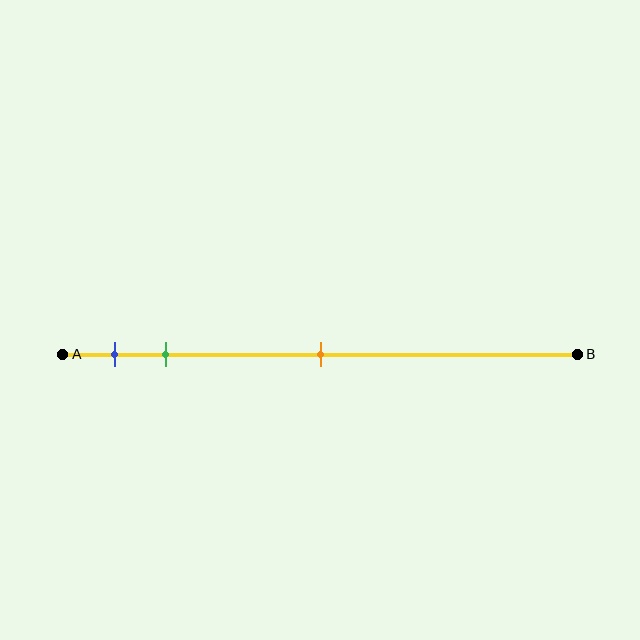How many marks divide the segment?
There are 3 marks dividing the segment.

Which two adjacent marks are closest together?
The blue and green marks are the closest adjacent pair.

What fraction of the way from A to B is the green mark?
The green mark is approximately 20% (0.2) of the way from A to B.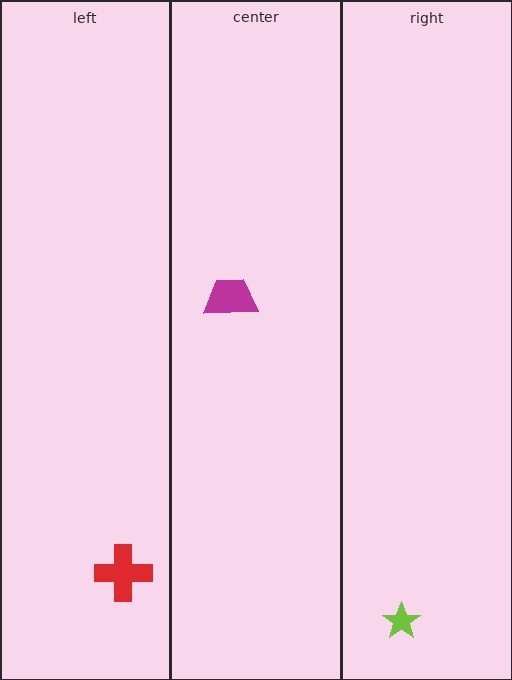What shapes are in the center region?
The magenta trapezoid.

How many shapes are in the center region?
1.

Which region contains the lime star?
The right region.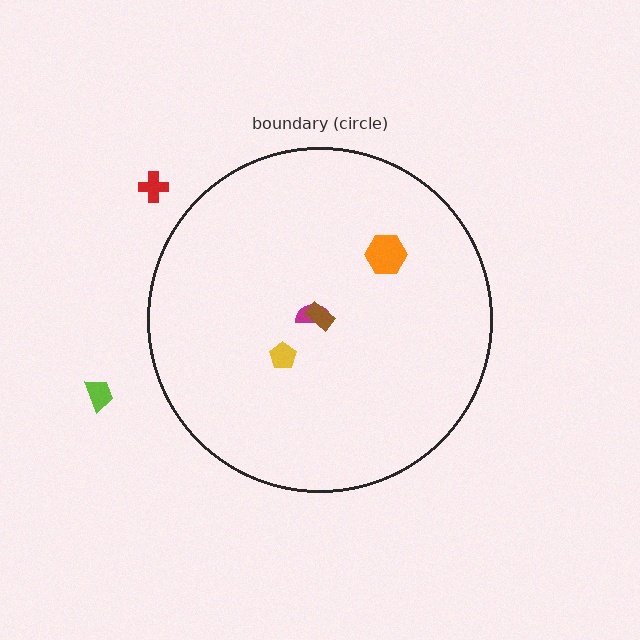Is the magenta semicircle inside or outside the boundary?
Inside.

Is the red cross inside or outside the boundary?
Outside.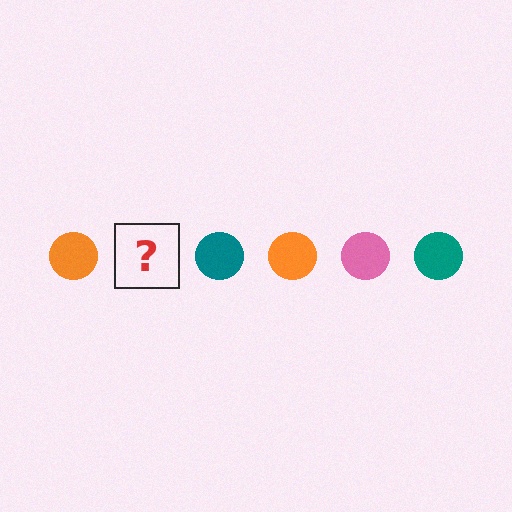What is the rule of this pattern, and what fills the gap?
The rule is that the pattern cycles through orange, pink, teal circles. The gap should be filled with a pink circle.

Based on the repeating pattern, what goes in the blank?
The blank should be a pink circle.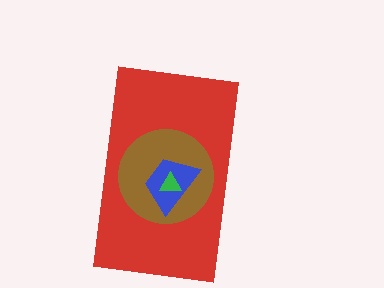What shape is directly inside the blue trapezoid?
The green triangle.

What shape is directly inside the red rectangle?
The brown circle.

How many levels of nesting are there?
4.